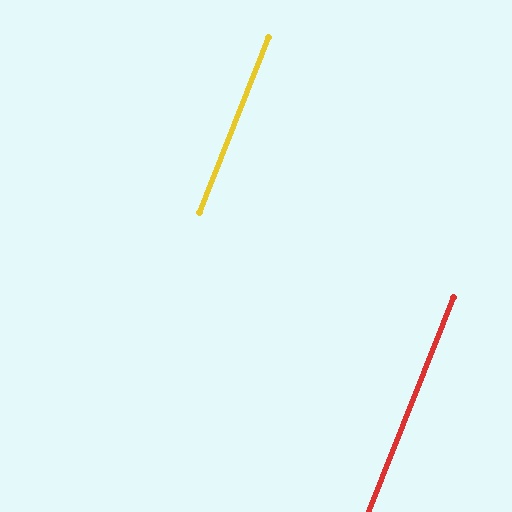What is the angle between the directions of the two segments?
Approximately 0 degrees.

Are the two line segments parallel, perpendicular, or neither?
Parallel — their directions differ by only 0.2°.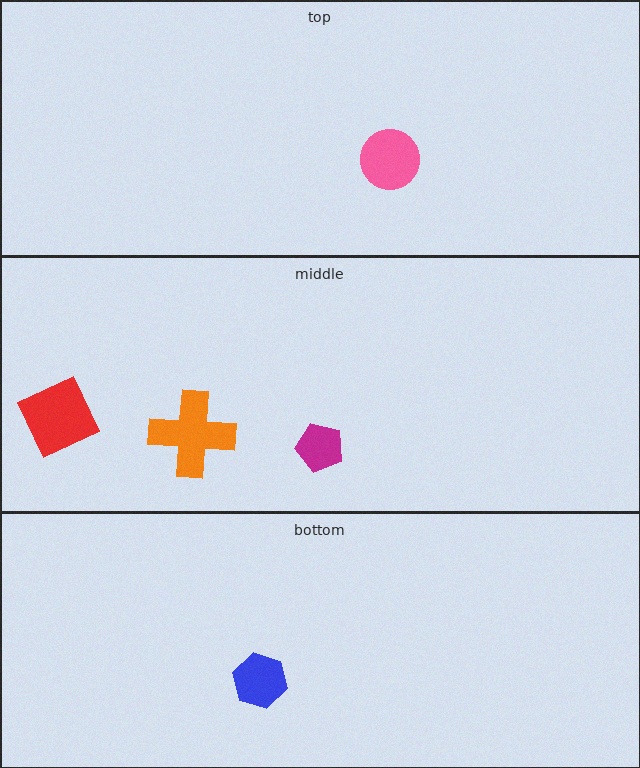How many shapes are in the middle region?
3.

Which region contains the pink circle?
The top region.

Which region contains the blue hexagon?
The bottom region.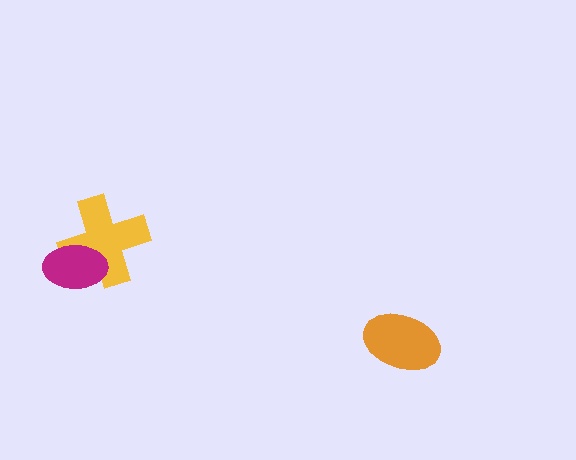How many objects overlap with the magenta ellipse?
1 object overlaps with the magenta ellipse.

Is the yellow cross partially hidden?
Yes, it is partially covered by another shape.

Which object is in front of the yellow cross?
The magenta ellipse is in front of the yellow cross.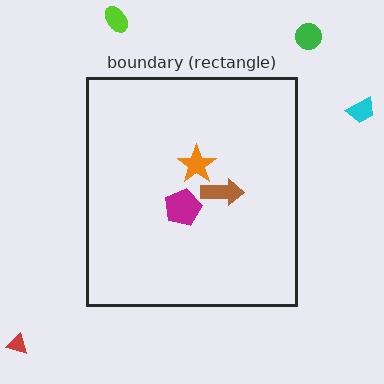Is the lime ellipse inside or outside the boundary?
Outside.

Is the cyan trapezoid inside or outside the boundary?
Outside.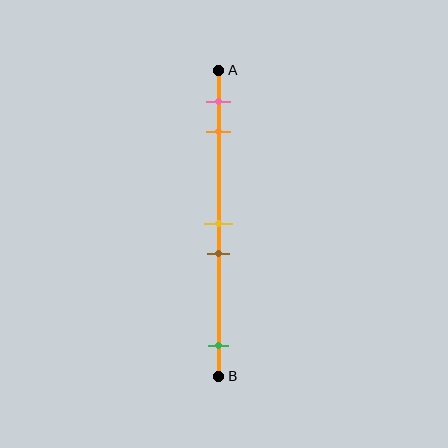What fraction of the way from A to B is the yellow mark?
The yellow mark is approximately 50% (0.5) of the way from A to B.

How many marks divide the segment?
There are 5 marks dividing the segment.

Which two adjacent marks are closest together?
The yellow and brown marks are the closest adjacent pair.